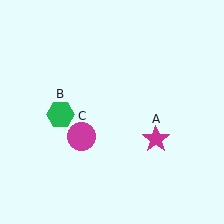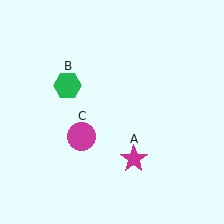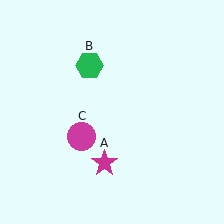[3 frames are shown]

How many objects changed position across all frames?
2 objects changed position: magenta star (object A), green hexagon (object B).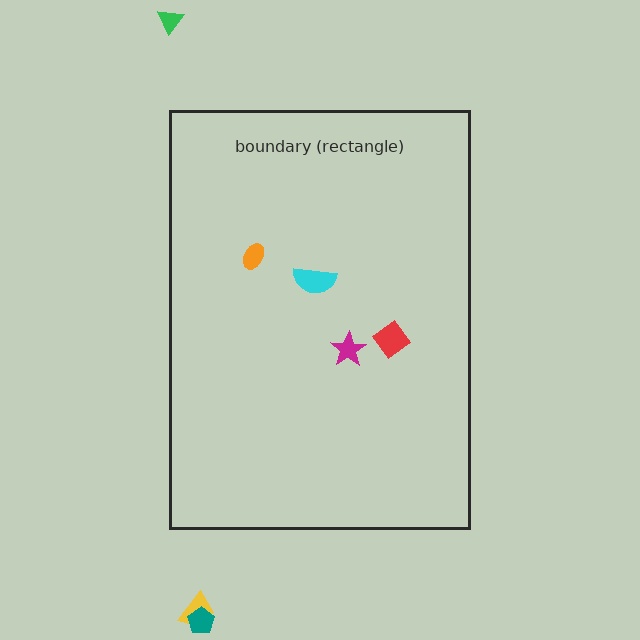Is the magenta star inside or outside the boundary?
Inside.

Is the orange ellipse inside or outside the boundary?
Inside.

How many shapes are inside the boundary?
4 inside, 3 outside.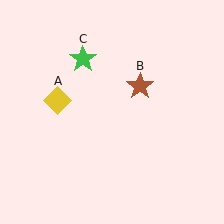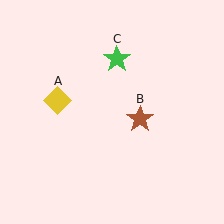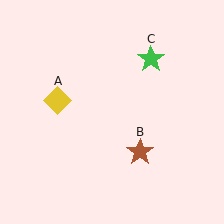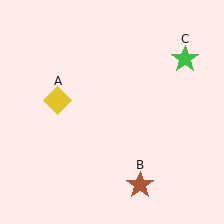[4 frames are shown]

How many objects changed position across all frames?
2 objects changed position: brown star (object B), green star (object C).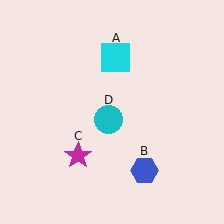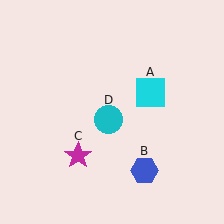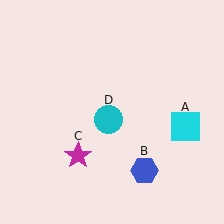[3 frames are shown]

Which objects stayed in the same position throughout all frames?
Blue hexagon (object B) and magenta star (object C) and cyan circle (object D) remained stationary.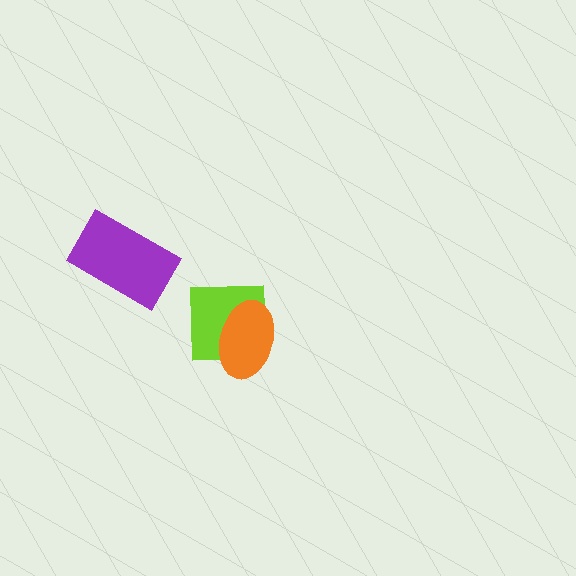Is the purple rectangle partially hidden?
No, no other shape covers it.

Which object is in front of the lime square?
The orange ellipse is in front of the lime square.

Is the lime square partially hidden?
Yes, it is partially covered by another shape.